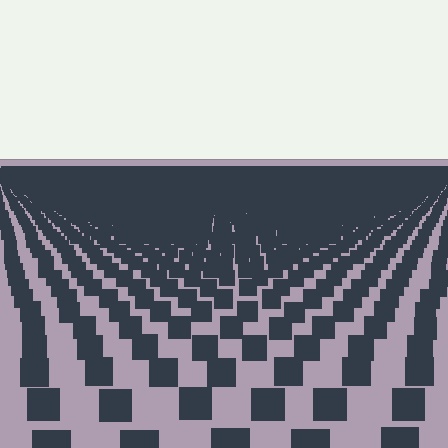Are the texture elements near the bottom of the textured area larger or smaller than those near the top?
Larger. Near the bottom, elements are closer to the viewer and appear at a bigger on-screen size.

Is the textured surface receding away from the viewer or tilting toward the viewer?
The surface is receding away from the viewer. Texture elements get smaller and denser toward the top.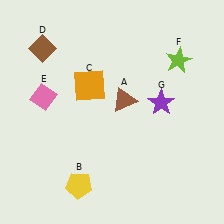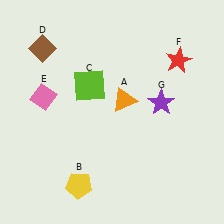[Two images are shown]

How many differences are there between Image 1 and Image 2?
There are 3 differences between the two images.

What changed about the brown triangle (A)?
In Image 1, A is brown. In Image 2, it changed to orange.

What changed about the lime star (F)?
In Image 1, F is lime. In Image 2, it changed to red.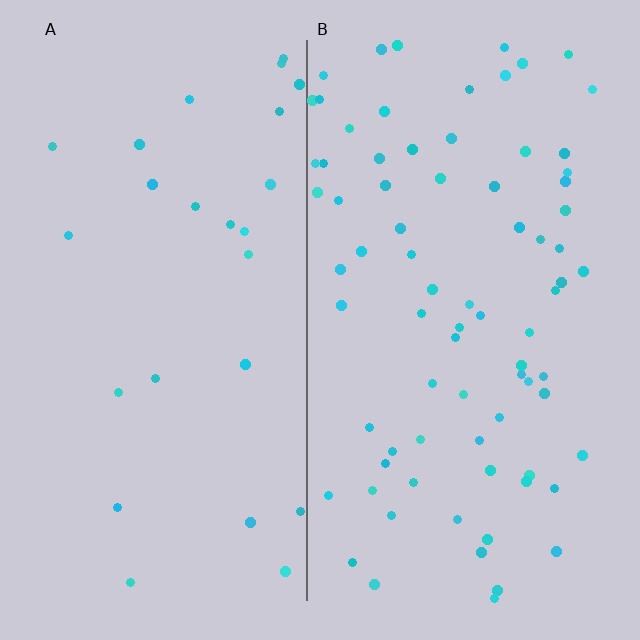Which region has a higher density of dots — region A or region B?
B (the right).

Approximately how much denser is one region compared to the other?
Approximately 3.1× — region B over region A.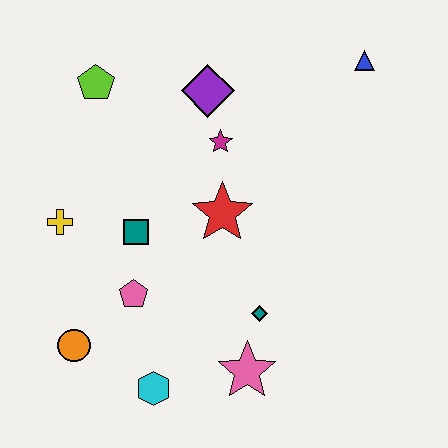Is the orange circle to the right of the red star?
No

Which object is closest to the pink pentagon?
The teal square is closest to the pink pentagon.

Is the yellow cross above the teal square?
Yes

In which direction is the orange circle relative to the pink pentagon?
The orange circle is to the left of the pink pentagon.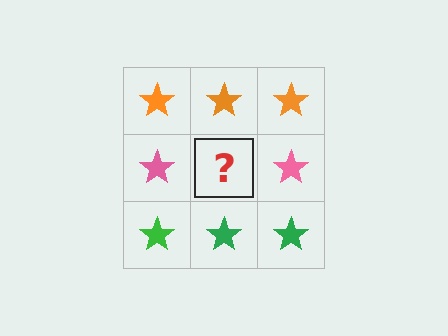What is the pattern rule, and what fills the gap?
The rule is that each row has a consistent color. The gap should be filled with a pink star.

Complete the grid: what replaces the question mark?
The question mark should be replaced with a pink star.